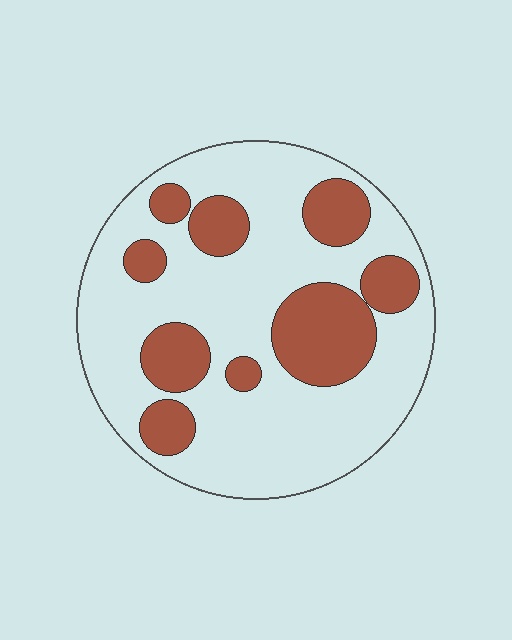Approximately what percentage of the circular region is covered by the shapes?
Approximately 30%.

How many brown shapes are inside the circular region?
9.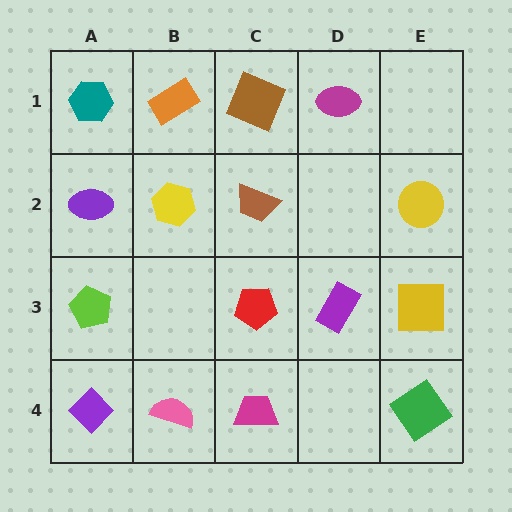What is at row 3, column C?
A red pentagon.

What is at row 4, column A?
A purple diamond.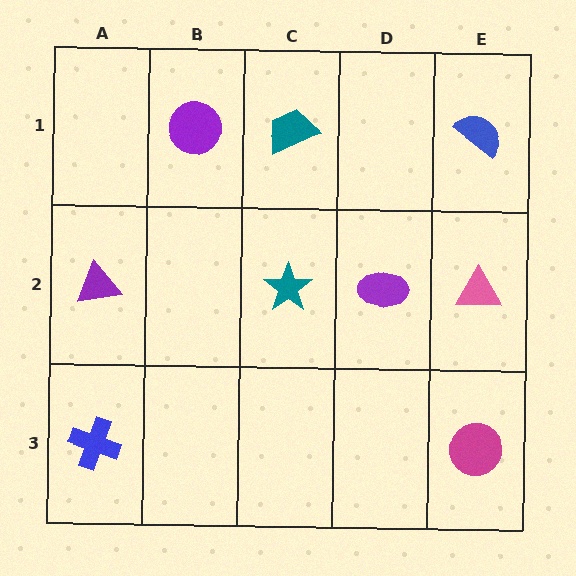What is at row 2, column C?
A teal star.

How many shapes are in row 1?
3 shapes.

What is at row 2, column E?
A pink triangle.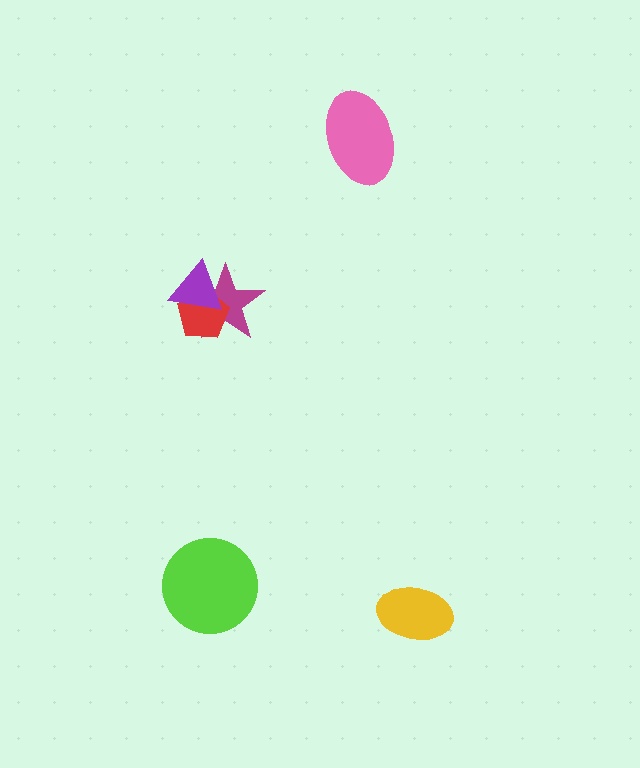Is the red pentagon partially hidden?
Yes, it is partially covered by another shape.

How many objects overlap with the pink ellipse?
0 objects overlap with the pink ellipse.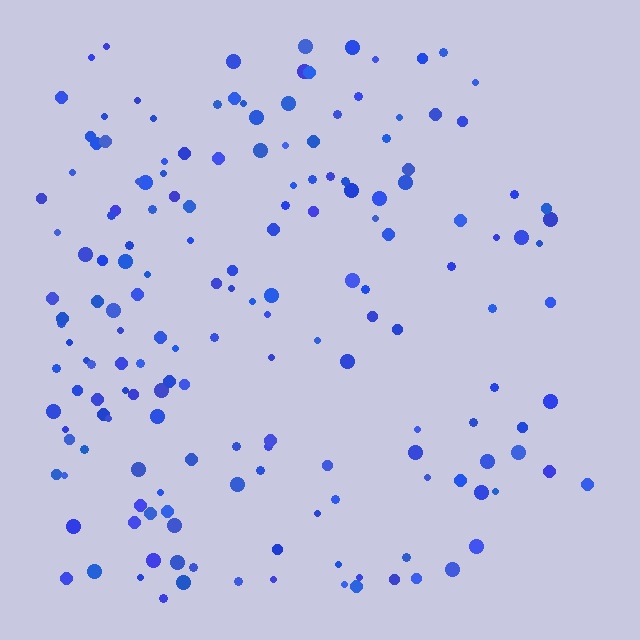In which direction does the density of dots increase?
From right to left, with the left side densest.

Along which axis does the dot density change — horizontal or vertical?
Horizontal.